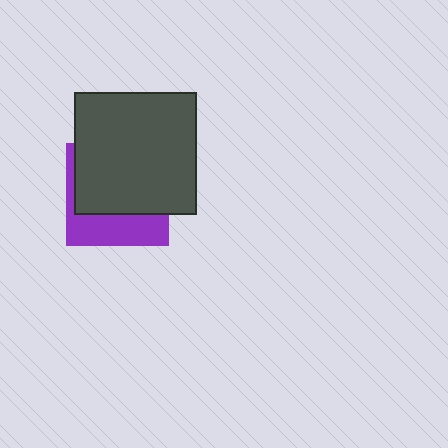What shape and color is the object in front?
The object in front is a dark gray square.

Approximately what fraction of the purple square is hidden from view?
Roughly 65% of the purple square is hidden behind the dark gray square.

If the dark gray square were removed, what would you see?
You would see the complete purple square.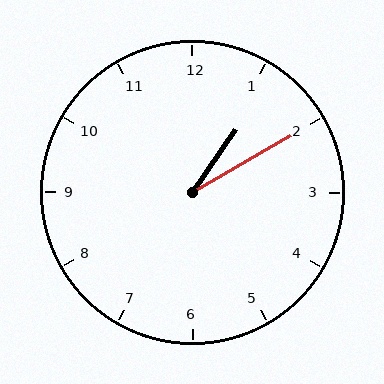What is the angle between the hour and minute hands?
Approximately 25 degrees.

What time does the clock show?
1:10.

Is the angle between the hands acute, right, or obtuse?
It is acute.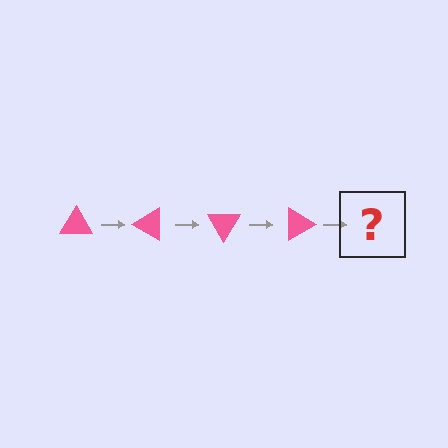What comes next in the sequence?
The next element should be a pink triangle rotated 120 degrees.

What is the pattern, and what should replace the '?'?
The pattern is that the triangle rotates 30 degrees each step. The '?' should be a pink triangle rotated 120 degrees.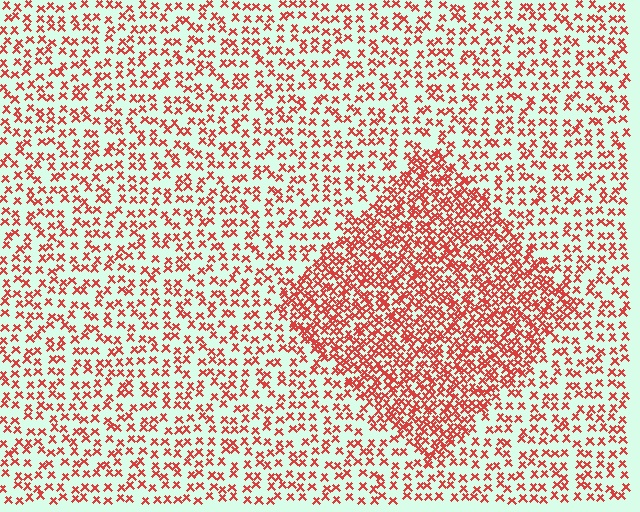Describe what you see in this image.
The image contains small red elements arranged at two different densities. A diamond-shaped region is visible where the elements are more densely packed than the surrounding area.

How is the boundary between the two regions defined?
The boundary is defined by a change in element density (approximately 2.1x ratio). All elements are the same color, size, and shape.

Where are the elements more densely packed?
The elements are more densely packed inside the diamond boundary.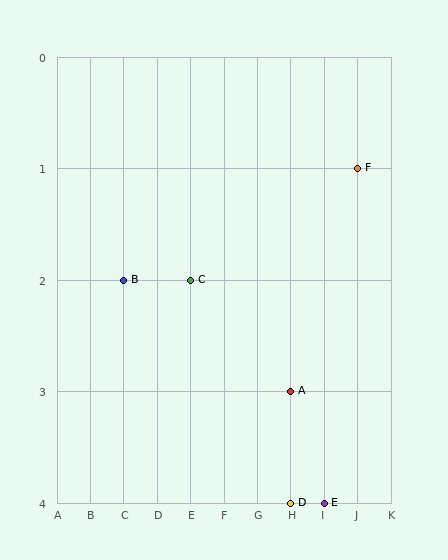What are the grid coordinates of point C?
Point C is at grid coordinates (E, 2).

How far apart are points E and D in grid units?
Points E and D are 1 column apart.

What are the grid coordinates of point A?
Point A is at grid coordinates (H, 3).